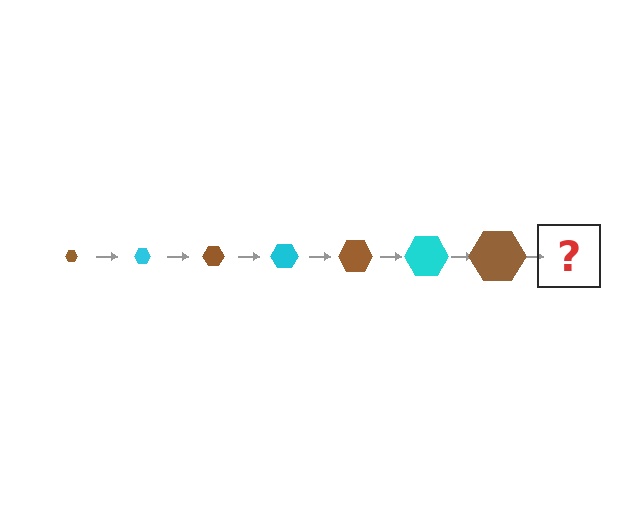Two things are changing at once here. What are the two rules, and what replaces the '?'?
The two rules are that the hexagon grows larger each step and the color cycles through brown and cyan. The '?' should be a cyan hexagon, larger than the previous one.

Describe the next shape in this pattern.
It should be a cyan hexagon, larger than the previous one.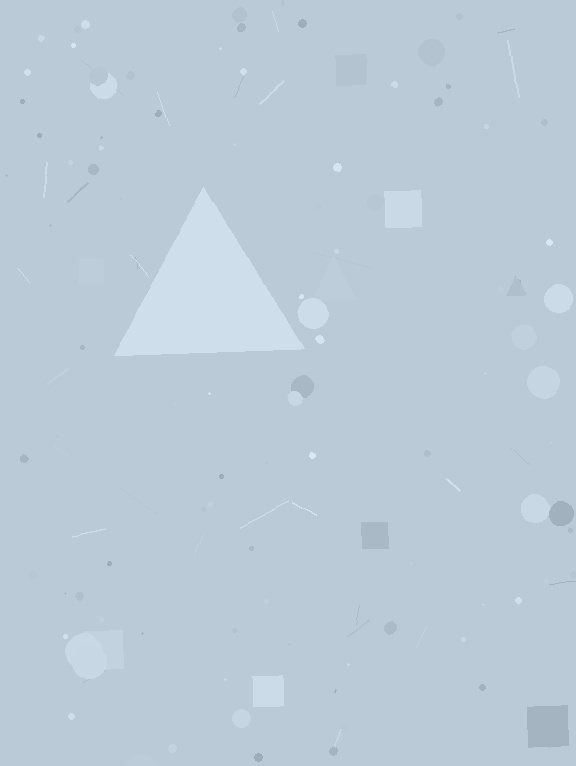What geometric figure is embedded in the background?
A triangle is embedded in the background.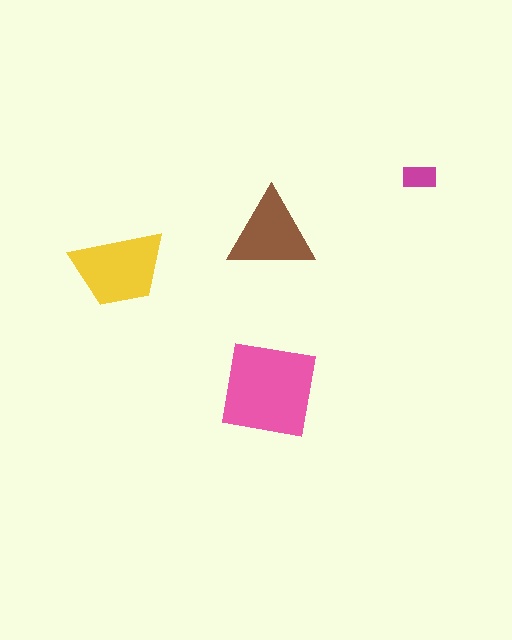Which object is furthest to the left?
The yellow trapezoid is leftmost.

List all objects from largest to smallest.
The pink square, the yellow trapezoid, the brown triangle, the magenta rectangle.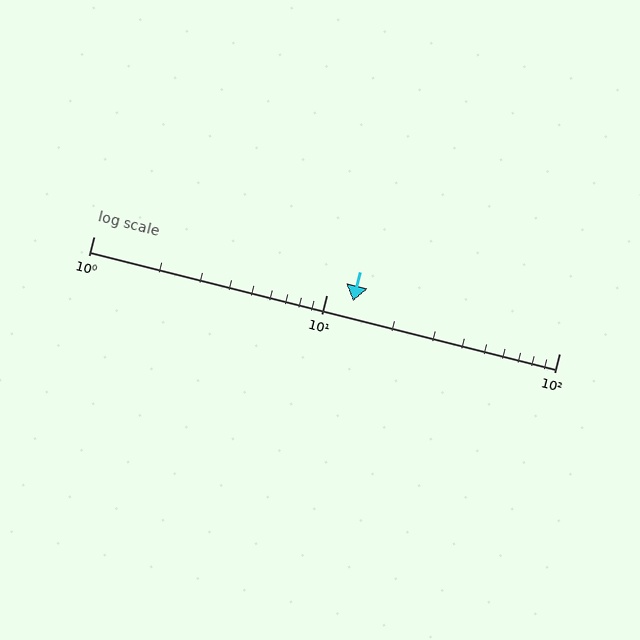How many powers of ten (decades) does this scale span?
The scale spans 2 decades, from 1 to 100.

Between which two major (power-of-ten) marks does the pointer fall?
The pointer is between 10 and 100.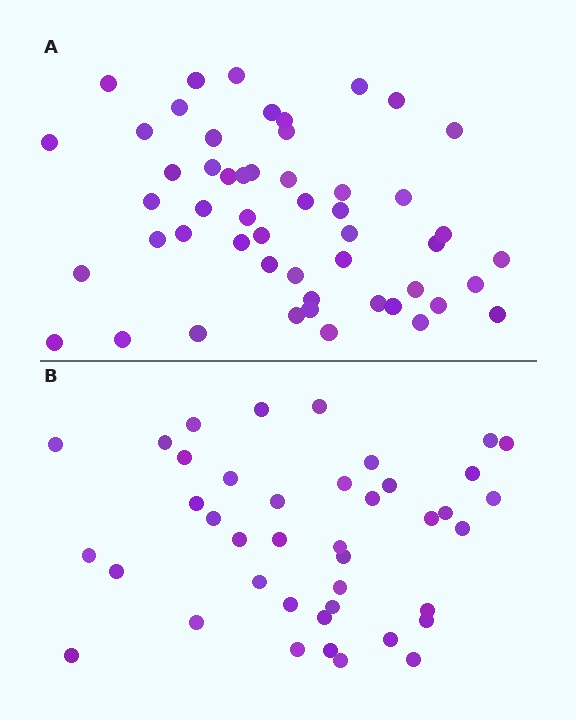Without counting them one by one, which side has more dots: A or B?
Region A (the top region) has more dots.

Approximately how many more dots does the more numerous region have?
Region A has roughly 12 or so more dots than region B.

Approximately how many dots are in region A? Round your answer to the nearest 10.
About 50 dots. (The exact count is 52, which rounds to 50.)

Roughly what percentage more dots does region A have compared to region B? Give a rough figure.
About 25% more.